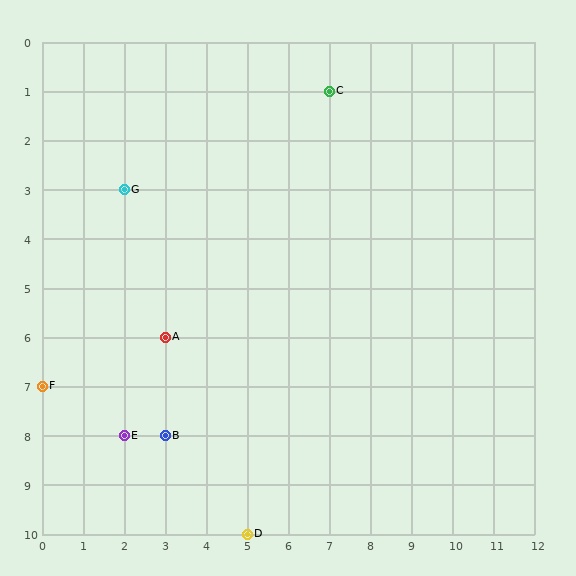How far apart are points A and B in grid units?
Points A and B are 2 rows apart.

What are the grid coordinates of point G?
Point G is at grid coordinates (2, 3).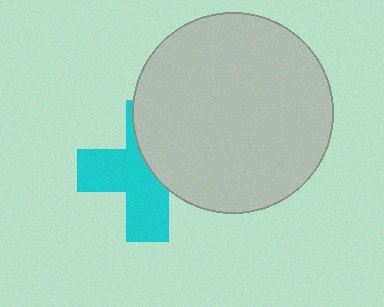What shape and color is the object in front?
The object in front is a light gray circle.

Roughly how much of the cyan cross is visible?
About half of it is visible (roughly 55%).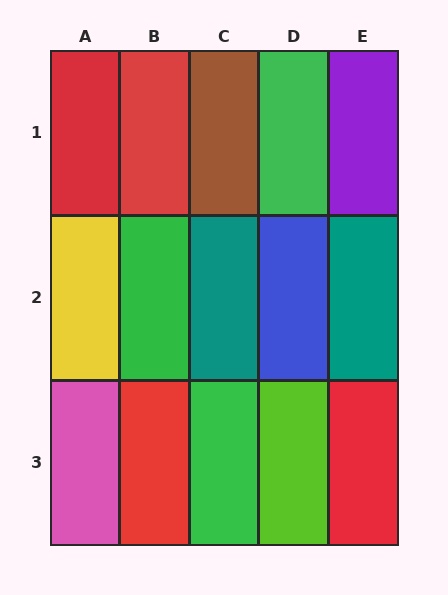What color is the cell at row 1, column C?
Brown.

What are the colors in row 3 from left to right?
Pink, red, green, lime, red.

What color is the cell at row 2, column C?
Teal.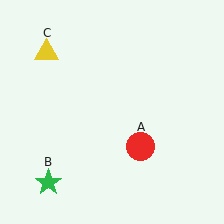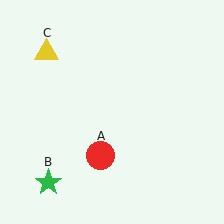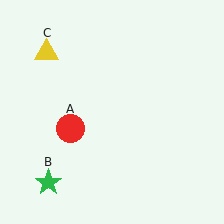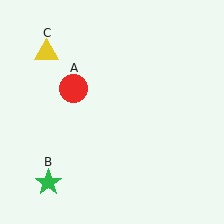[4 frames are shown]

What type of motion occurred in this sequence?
The red circle (object A) rotated clockwise around the center of the scene.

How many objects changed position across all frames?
1 object changed position: red circle (object A).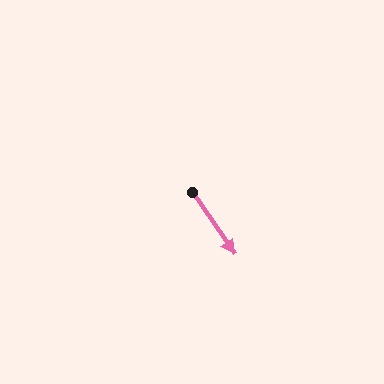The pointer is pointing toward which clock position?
Roughly 5 o'clock.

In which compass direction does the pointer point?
Southeast.